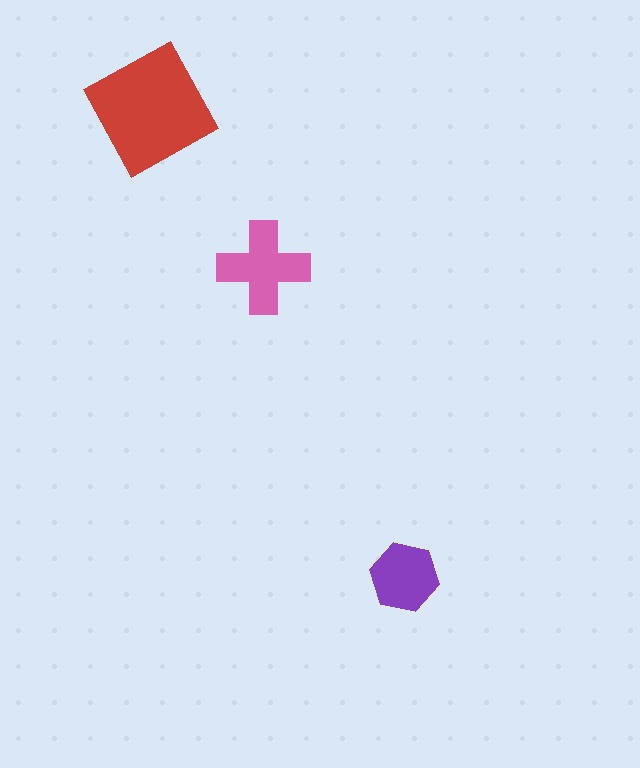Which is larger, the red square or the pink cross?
The red square.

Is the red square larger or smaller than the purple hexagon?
Larger.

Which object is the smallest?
The purple hexagon.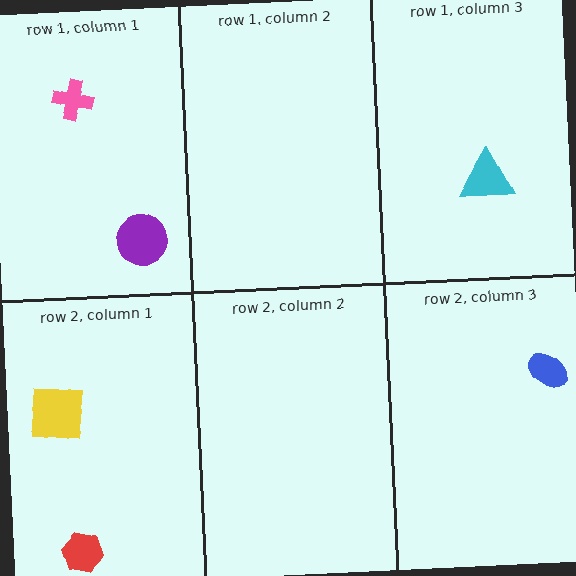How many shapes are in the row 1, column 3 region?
1.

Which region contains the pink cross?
The row 1, column 1 region.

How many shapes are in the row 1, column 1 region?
2.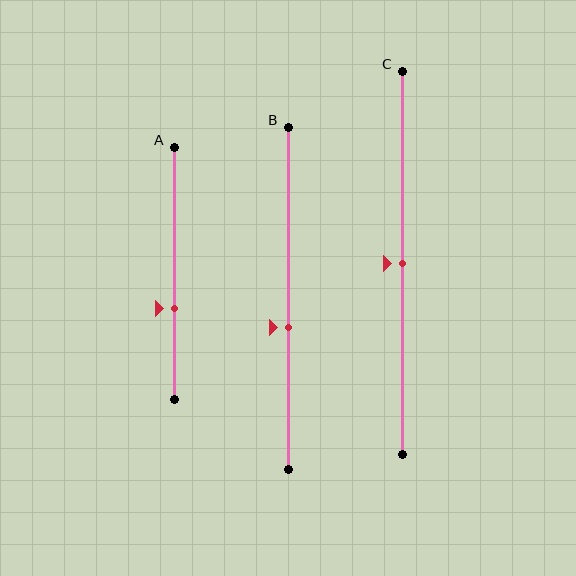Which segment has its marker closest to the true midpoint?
Segment C has its marker closest to the true midpoint.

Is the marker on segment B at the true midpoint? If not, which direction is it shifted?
No, the marker on segment B is shifted downward by about 9% of the segment length.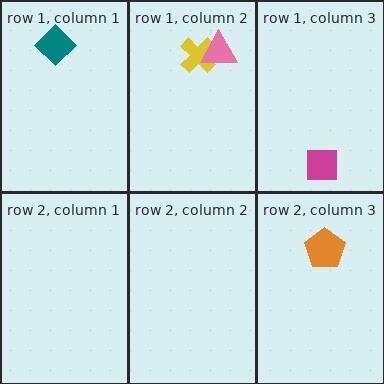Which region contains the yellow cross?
The row 1, column 2 region.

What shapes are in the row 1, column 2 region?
The yellow cross, the pink triangle.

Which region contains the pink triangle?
The row 1, column 2 region.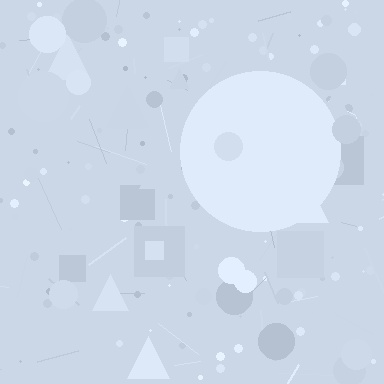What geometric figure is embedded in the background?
A circle is embedded in the background.